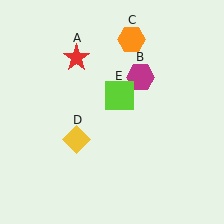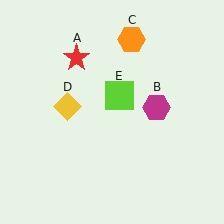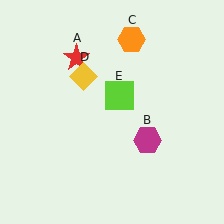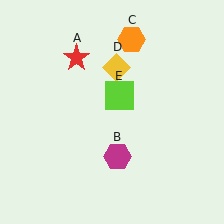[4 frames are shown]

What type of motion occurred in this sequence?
The magenta hexagon (object B), yellow diamond (object D) rotated clockwise around the center of the scene.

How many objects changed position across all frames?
2 objects changed position: magenta hexagon (object B), yellow diamond (object D).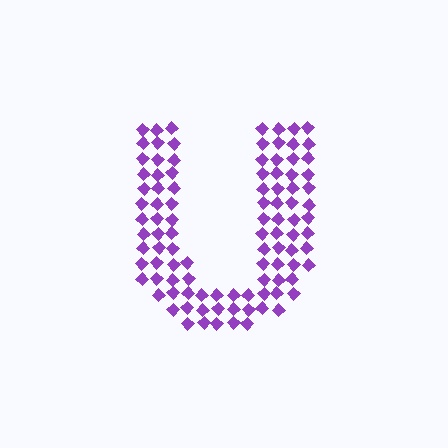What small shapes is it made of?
It is made of small diamonds.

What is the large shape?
The large shape is the letter U.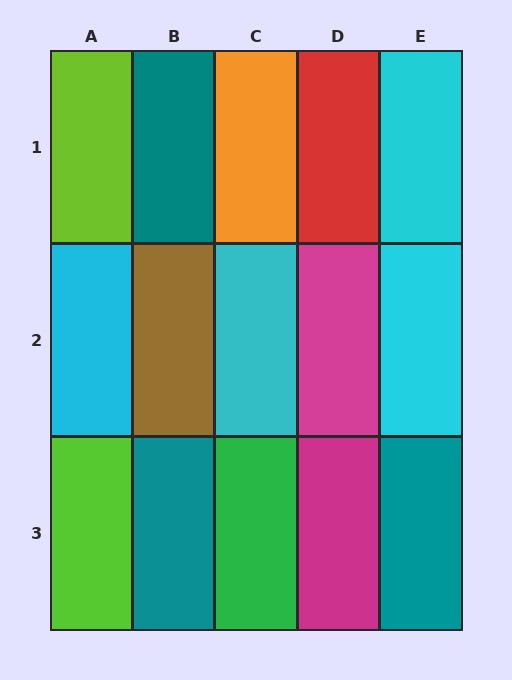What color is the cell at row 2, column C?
Cyan.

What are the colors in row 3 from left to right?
Lime, teal, green, magenta, teal.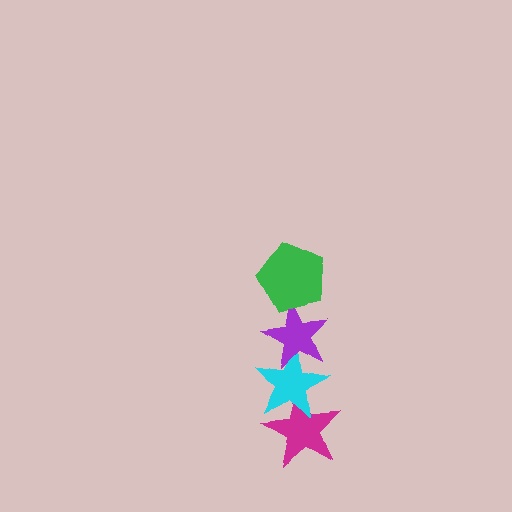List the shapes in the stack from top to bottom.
From top to bottom: the green pentagon, the purple star, the cyan star, the magenta star.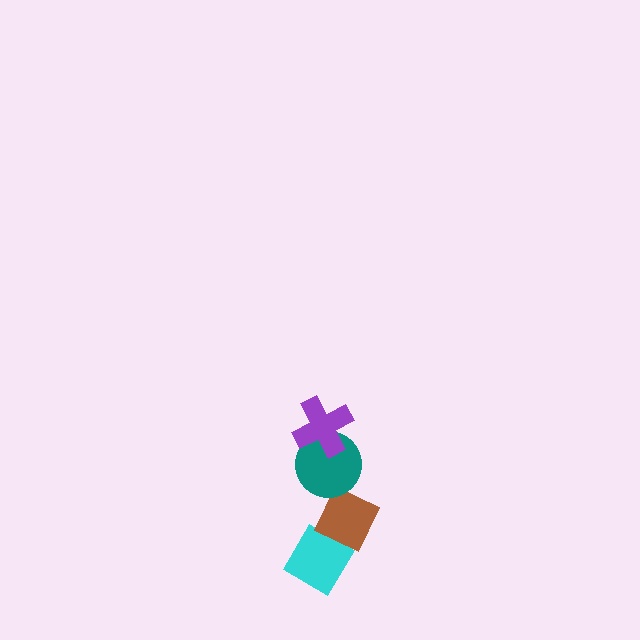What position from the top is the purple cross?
The purple cross is 1st from the top.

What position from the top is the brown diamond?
The brown diamond is 3rd from the top.